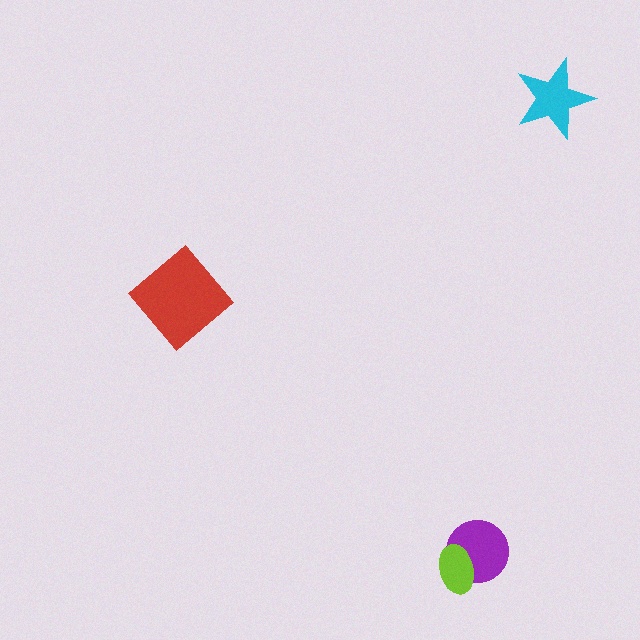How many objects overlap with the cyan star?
0 objects overlap with the cyan star.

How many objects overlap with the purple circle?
1 object overlaps with the purple circle.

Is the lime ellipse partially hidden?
No, no other shape covers it.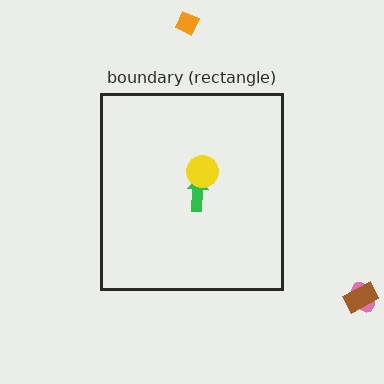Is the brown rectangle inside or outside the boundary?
Outside.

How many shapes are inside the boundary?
2 inside, 3 outside.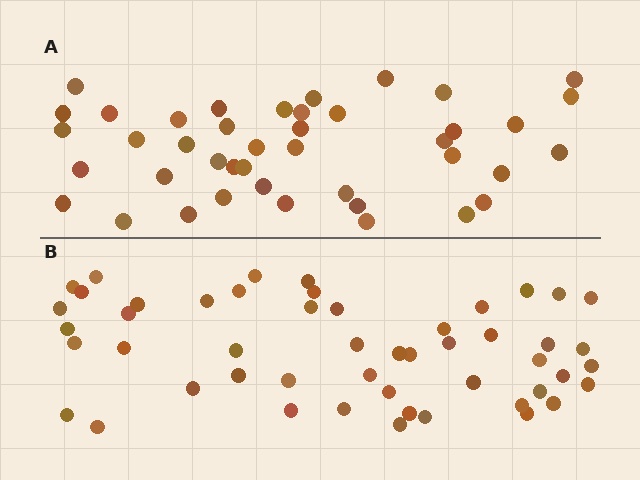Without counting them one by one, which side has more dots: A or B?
Region B (the bottom region) has more dots.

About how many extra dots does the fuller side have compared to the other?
Region B has roughly 8 or so more dots than region A.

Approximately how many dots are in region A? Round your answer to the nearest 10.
About 40 dots. (The exact count is 42, which rounds to 40.)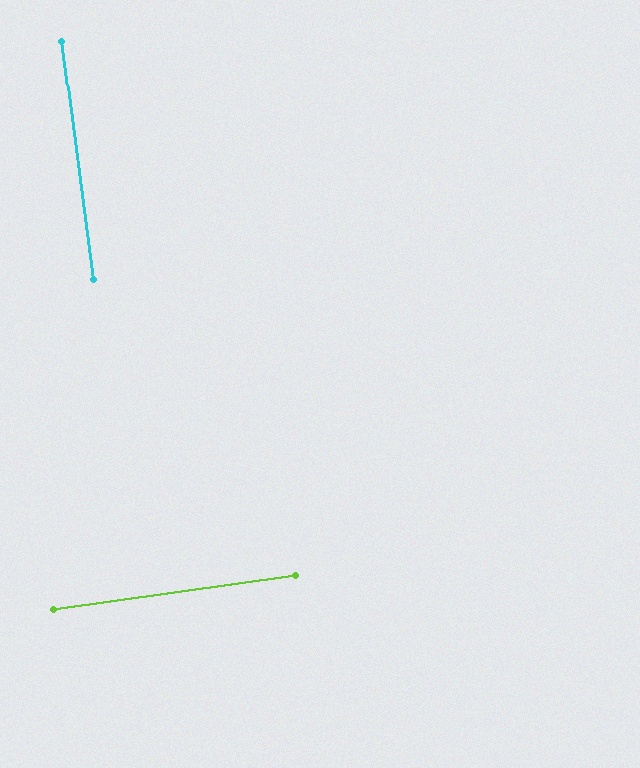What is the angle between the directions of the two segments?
Approximately 90 degrees.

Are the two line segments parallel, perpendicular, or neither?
Perpendicular — they meet at approximately 90°.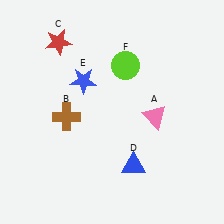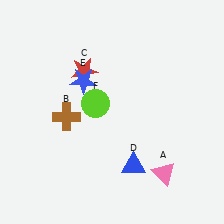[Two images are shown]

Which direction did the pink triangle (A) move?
The pink triangle (A) moved down.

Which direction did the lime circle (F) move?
The lime circle (F) moved down.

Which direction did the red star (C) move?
The red star (C) moved down.